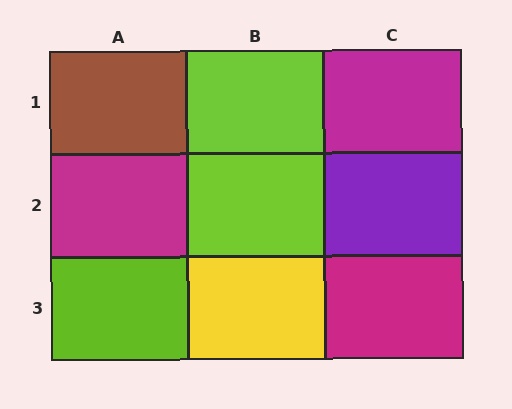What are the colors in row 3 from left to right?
Lime, yellow, magenta.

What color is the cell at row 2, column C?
Purple.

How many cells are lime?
3 cells are lime.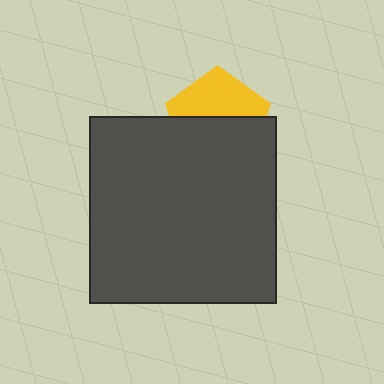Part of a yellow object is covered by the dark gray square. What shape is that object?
It is a pentagon.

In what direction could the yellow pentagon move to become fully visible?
The yellow pentagon could move up. That would shift it out from behind the dark gray square entirely.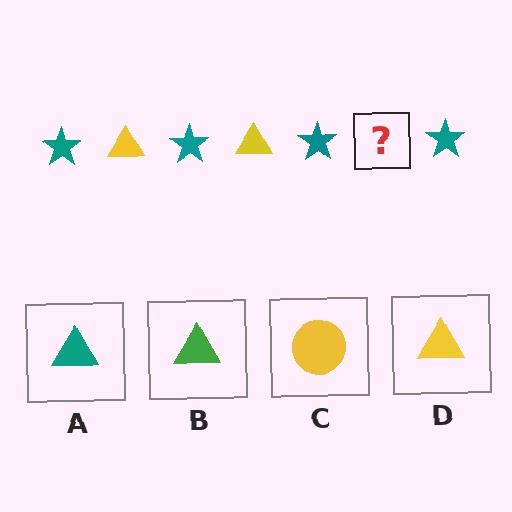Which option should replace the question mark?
Option D.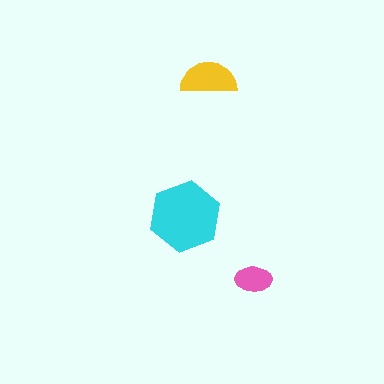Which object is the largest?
The cyan hexagon.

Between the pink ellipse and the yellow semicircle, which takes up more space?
The yellow semicircle.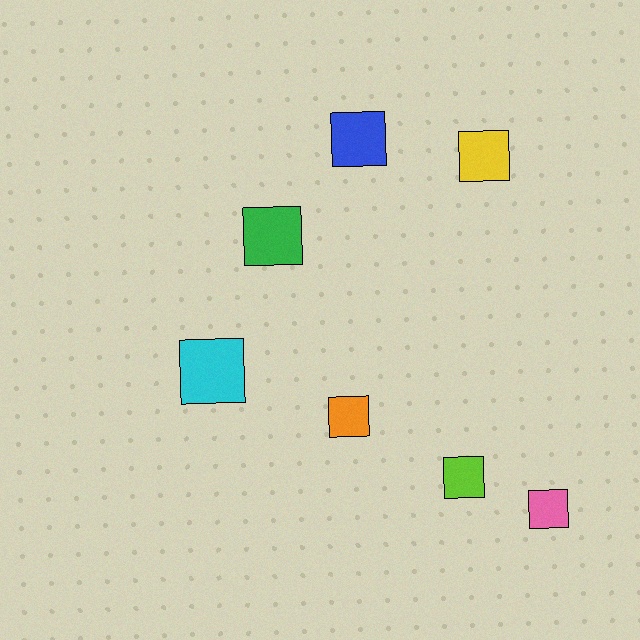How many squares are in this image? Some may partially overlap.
There are 7 squares.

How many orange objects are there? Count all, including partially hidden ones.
There is 1 orange object.